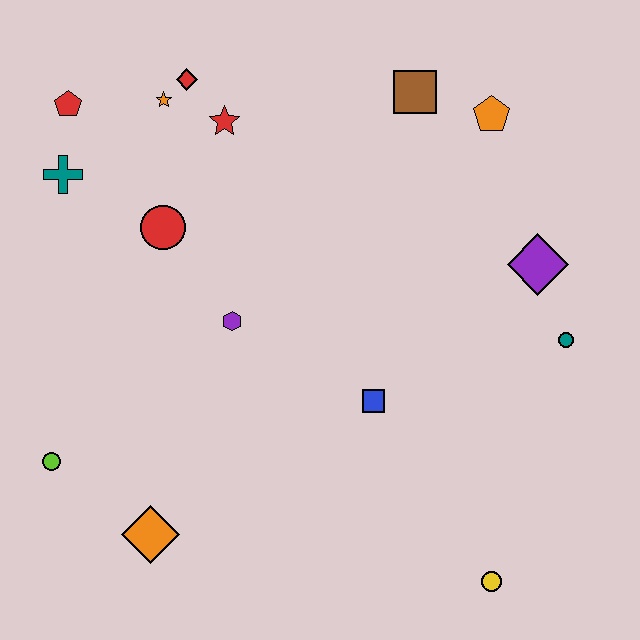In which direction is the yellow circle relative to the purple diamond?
The yellow circle is below the purple diamond.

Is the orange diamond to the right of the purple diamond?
No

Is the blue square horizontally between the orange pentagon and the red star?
Yes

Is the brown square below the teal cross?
No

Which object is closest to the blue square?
The purple hexagon is closest to the blue square.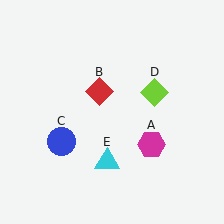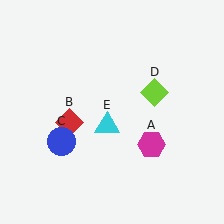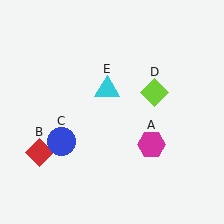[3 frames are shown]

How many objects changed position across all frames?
2 objects changed position: red diamond (object B), cyan triangle (object E).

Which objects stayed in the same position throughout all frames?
Magenta hexagon (object A) and blue circle (object C) and lime diamond (object D) remained stationary.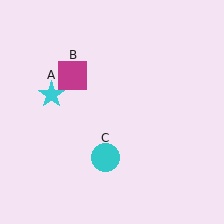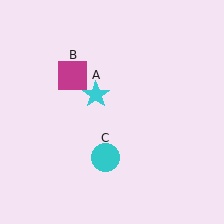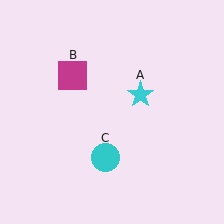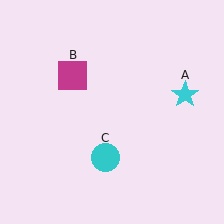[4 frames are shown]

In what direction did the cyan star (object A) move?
The cyan star (object A) moved right.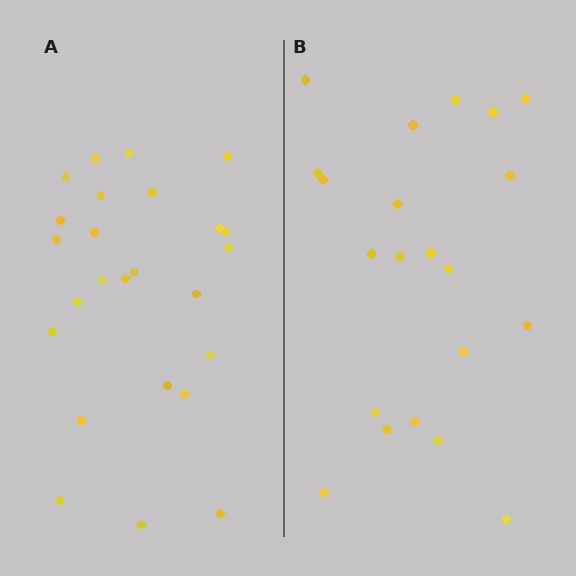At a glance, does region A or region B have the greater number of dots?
Region A (the left region) has more dots.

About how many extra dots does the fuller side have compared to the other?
Region A has about 4 more dots than region B.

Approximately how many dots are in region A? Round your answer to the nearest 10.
About 20 dots. (The exact count is 25, which rounds to 20.)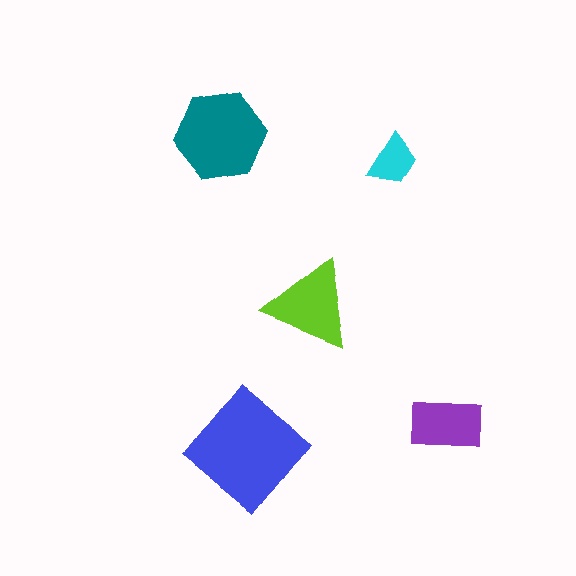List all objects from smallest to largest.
The cyan trapezoid, the purple rectangle, the lime triangle, the teal hexagon, the blue diamond.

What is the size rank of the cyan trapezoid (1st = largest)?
5th.